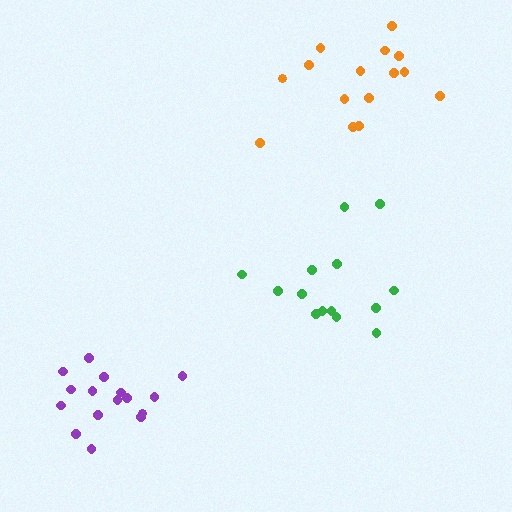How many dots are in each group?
Group 1: 14 dots, Group 2: 16 dots, Group 3: 15 dots (45 total).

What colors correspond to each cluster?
The clusters are colored: green, purple, orange.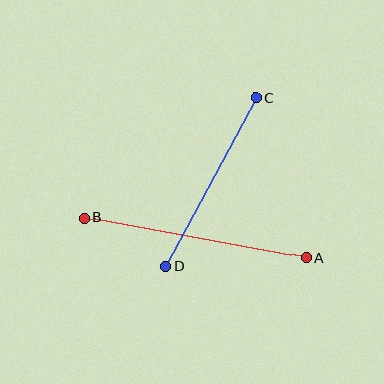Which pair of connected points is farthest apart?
Points A and B are farthest apart.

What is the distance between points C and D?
The distance is approximately 192 pixels.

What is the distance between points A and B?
The distance is approximately 226 pixels.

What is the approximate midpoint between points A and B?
The midpoint is at approximately (195, 238) pixels.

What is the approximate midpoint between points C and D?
The midpoint is at approximately (211, 182) pixels.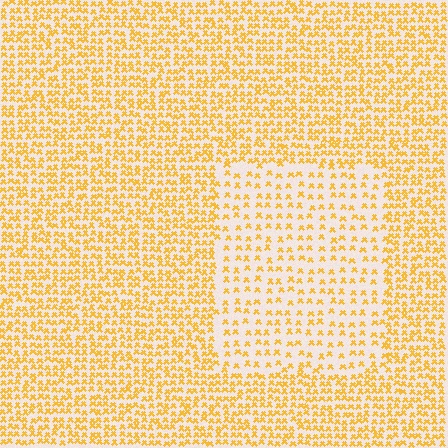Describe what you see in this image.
The image contains small yellow elements arranged at two different densities. A rectangle-shaped region is visible where the elements are less densely packed than the surrounding area.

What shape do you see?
I see a rectangle.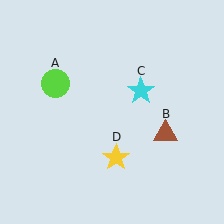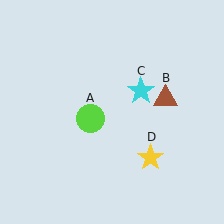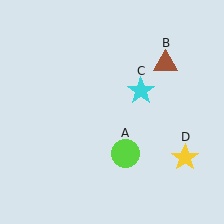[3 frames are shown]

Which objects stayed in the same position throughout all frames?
Cyan star (object C) remained stationary.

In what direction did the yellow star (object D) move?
The yellow star (object D) moved right.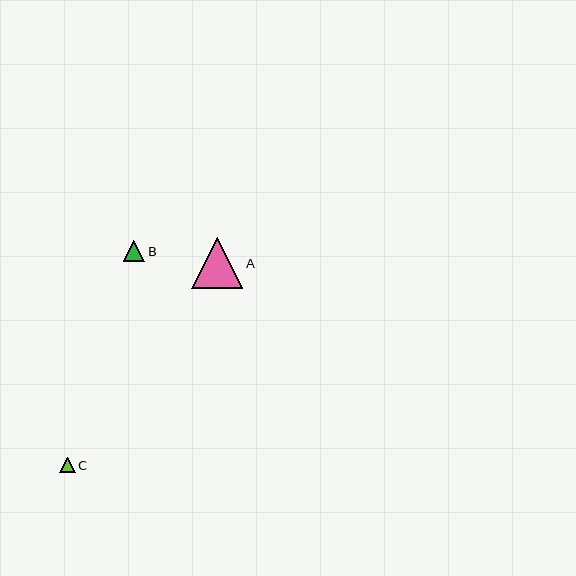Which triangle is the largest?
Triangle A is the largest with a size of approximately 51 pixels.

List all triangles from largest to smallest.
From largest to smallest: A, B, C.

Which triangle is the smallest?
Triangle C is the smallest with a size of approximately 15 pixels.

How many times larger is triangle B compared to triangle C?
Triangle B is approximately 1.4 times the size of triangle C.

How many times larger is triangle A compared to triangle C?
Triangle A is approximately 3.3 times the size of triangle C.